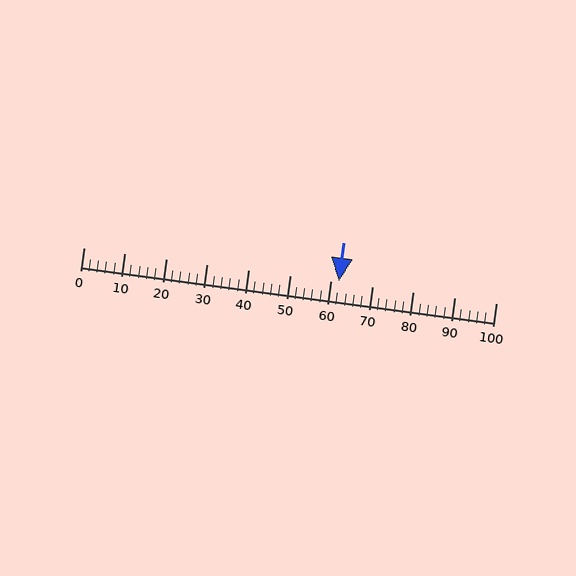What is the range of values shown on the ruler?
The ruler shows values from 0 to 100.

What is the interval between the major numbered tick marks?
The major tick marks are spaced 10 units apart.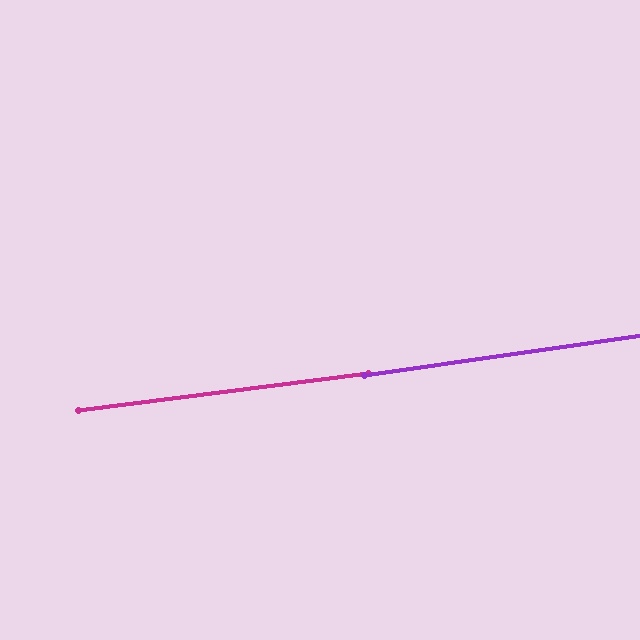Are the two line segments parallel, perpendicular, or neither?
Parallel — their directions differ by only 0.9°.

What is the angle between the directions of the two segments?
Approximately 1 degree.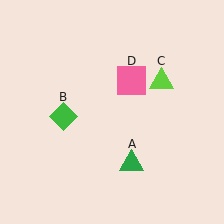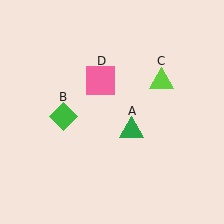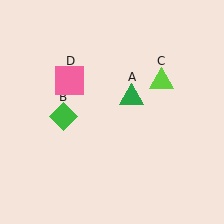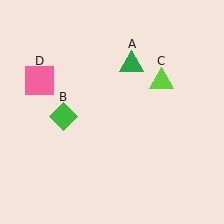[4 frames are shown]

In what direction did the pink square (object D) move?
The pink square (object D) moved left.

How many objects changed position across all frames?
2 objects changed position: green triangle (object A), pink square (object D).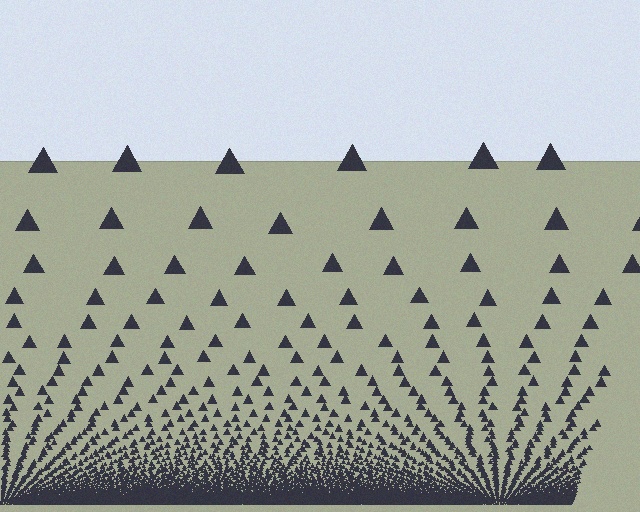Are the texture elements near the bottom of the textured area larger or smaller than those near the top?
Smaller. The gradient is inverted — elements near the bottom are smaller and denser.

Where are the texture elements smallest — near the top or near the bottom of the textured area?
Near the bottom.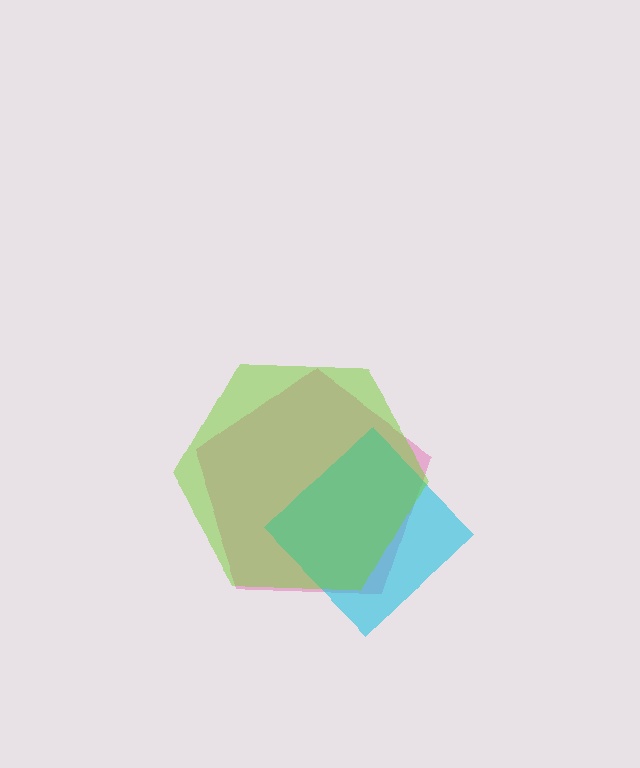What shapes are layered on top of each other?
The layered shapes are: a pink pentagon, a cyan diamond, a lime hexagon.